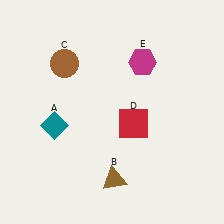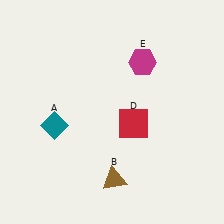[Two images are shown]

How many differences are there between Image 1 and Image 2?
There is 1 difference between the two images.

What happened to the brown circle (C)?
The brown circle (C) was removed in Image 2. It was in the top-left area of Image 1.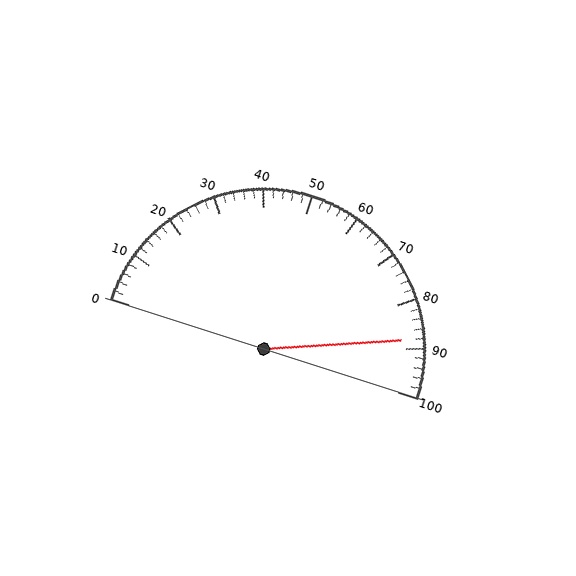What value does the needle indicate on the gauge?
The needle indicates approximately 88.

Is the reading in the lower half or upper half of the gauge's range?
The reading is in the upper half of the range (0 to 100).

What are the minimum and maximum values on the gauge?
The gauge ranges from 0 to 100.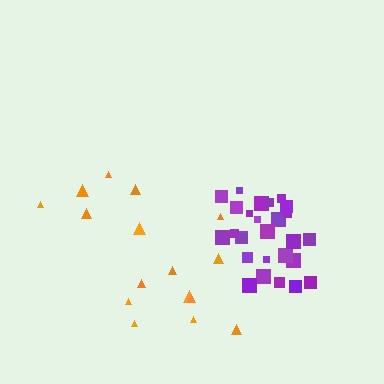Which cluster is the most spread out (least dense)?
Orange.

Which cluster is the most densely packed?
Purple.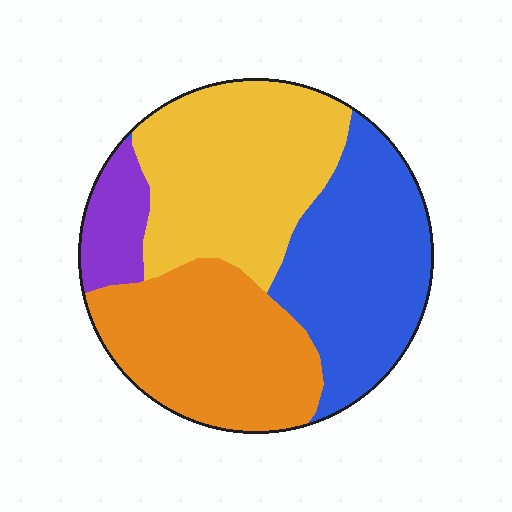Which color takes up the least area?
Purple, at roughly 10%.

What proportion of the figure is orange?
Orange covers around 30% of the figure.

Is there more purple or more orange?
Orange.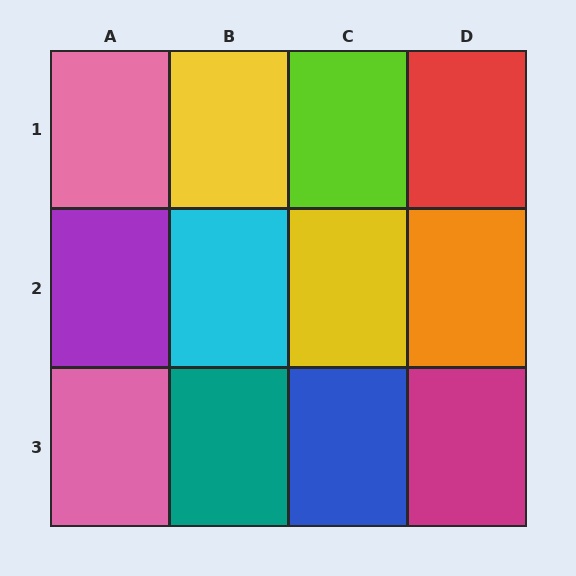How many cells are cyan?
1 cell is cyan.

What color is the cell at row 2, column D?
Orange.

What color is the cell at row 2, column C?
Yellow.